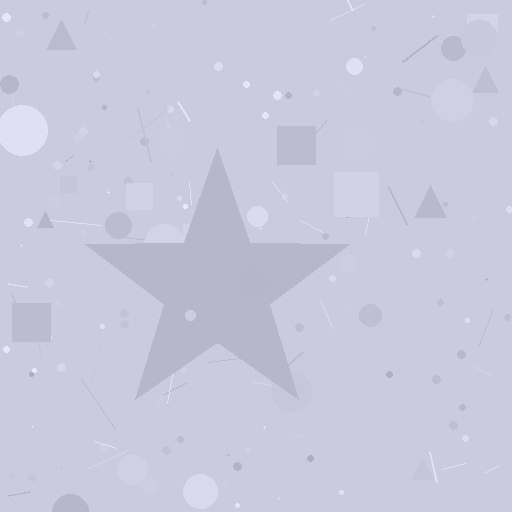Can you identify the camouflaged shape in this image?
The camouflaged shape is a star.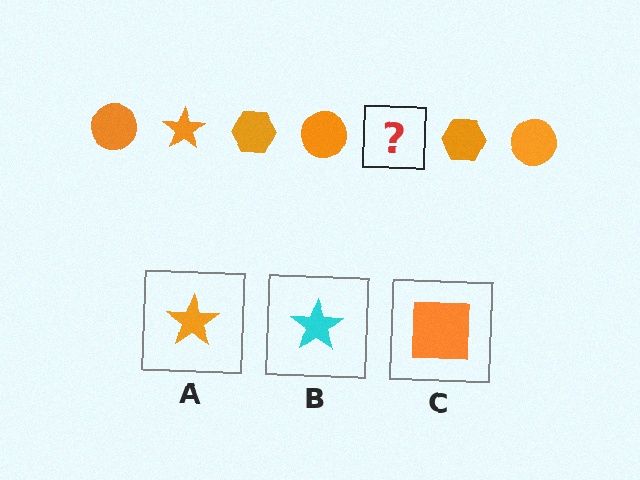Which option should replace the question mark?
Option A.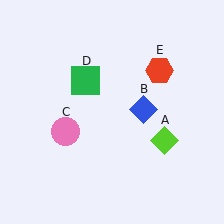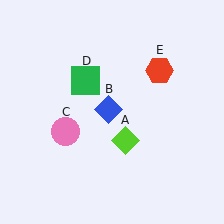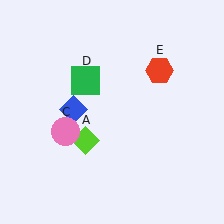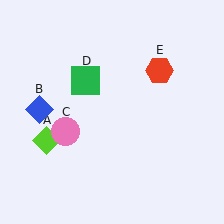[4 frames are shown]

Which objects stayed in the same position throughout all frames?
Pink circle (object C) and green square (object D) and red hexagon (object E) remained stationary.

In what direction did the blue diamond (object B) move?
The blue diamond (object B) moved left.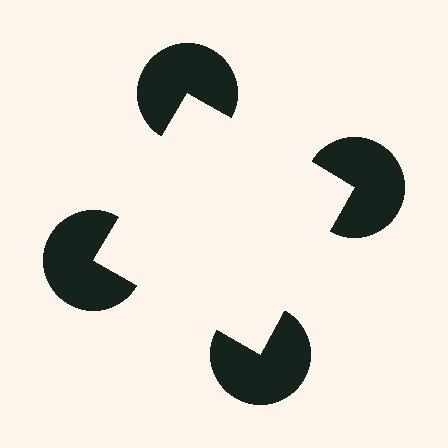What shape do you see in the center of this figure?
An illusory square — its edges are inferred from the aligned wedge cuts in the pac-man discs, not physically drawn.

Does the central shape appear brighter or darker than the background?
It typically appears slightly brighter than the background, even though no actual brightness change is drawn.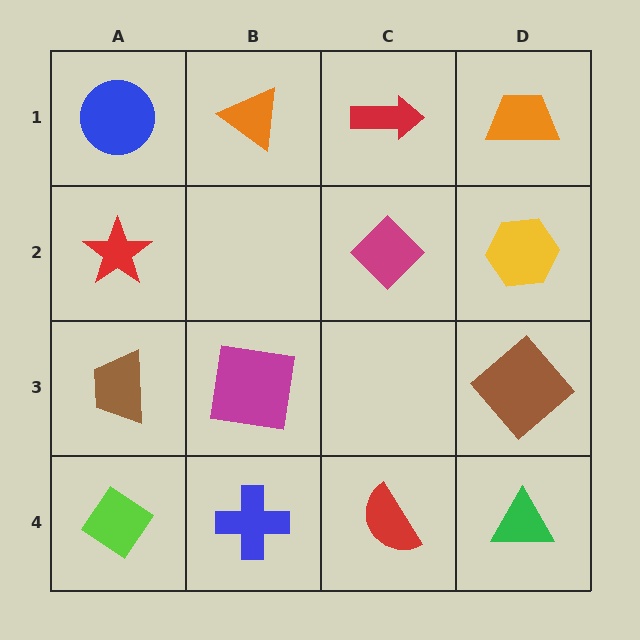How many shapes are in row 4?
4 shapes.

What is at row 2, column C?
A magenta diamond.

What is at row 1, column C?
A red arrow.